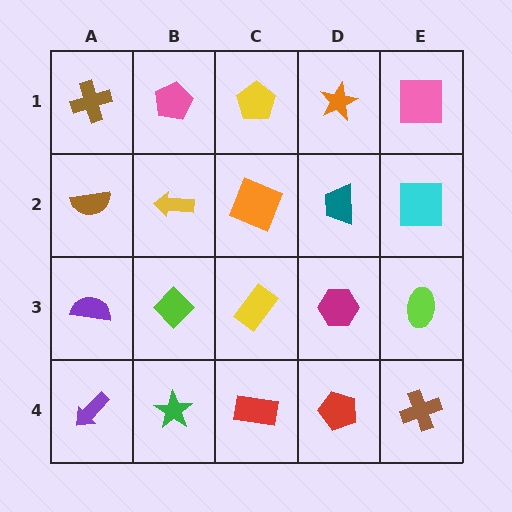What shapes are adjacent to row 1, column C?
An orange square (row 2, column C), a pink pentagon (row 1, column B), an orange star (row 1, column D).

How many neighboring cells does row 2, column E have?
3.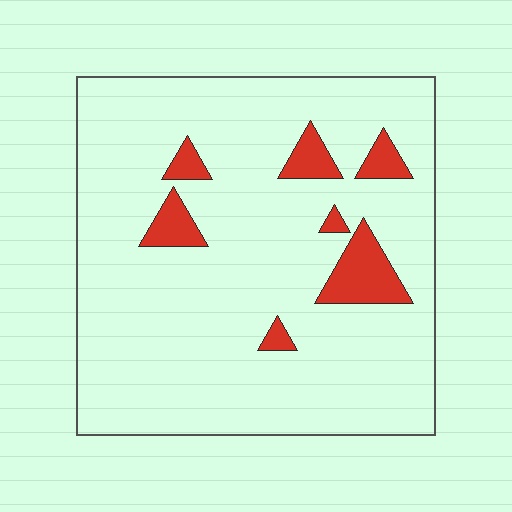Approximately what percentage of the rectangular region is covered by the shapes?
Approximately 10%.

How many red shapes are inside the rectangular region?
7.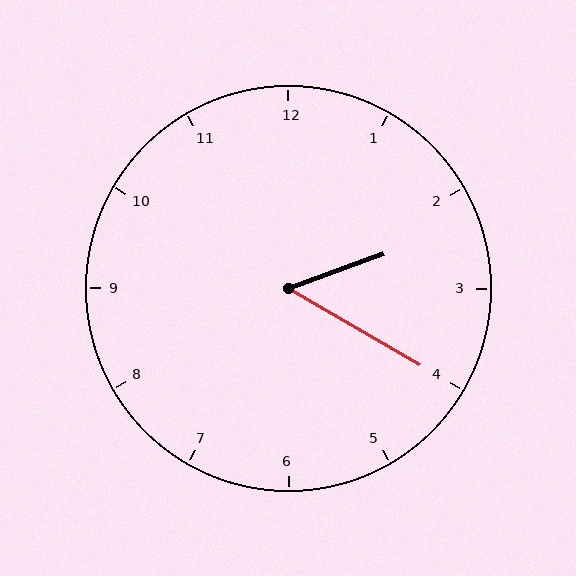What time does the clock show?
2:20.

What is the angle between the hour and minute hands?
Approximately 50 degrees.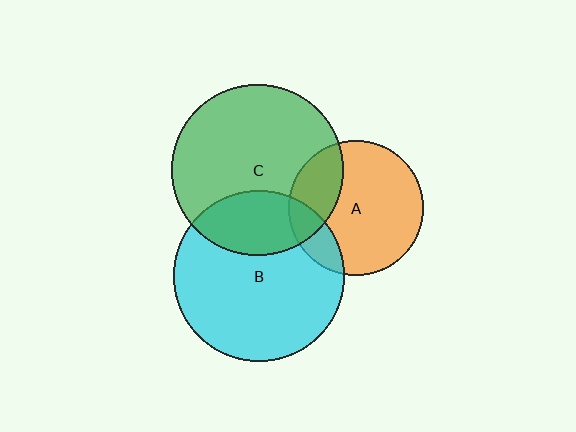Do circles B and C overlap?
Yes.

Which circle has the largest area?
Circle C (green).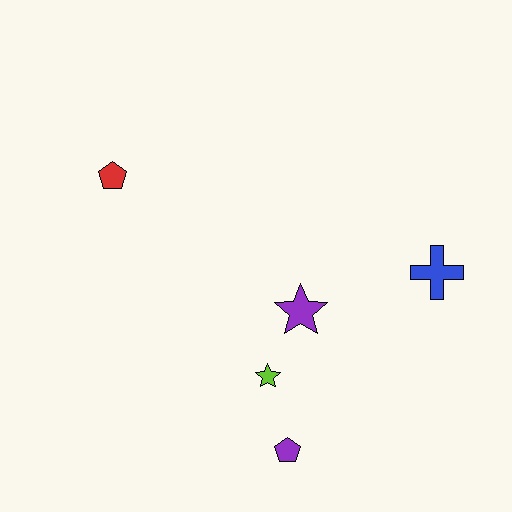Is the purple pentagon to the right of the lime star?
Yes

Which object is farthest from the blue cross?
The red pentagon is farthest from the blue cross.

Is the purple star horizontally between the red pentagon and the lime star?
No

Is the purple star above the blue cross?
No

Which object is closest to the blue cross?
The purple star is closest to the blue cross.